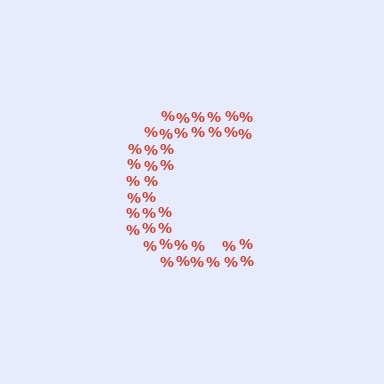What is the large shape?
The large shape is the letter C.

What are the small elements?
The small elements are percent signs.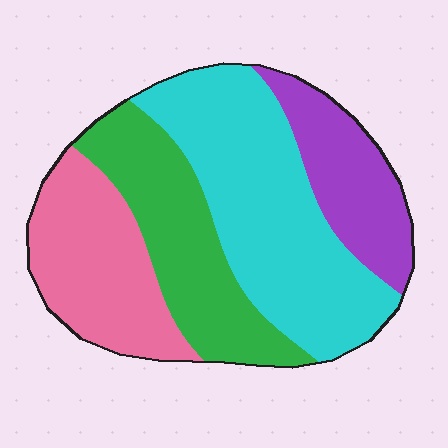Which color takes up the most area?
Cyan, at roughly 35%.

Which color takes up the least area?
Purple, at roughly 15%.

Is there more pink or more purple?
Pink.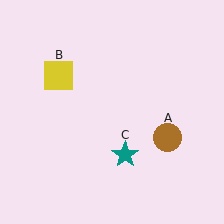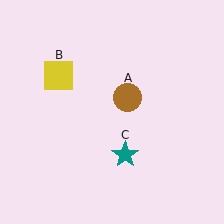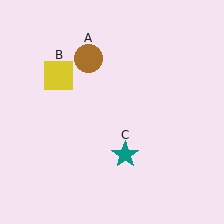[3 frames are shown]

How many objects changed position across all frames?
1 object changed position: brown circle (object A).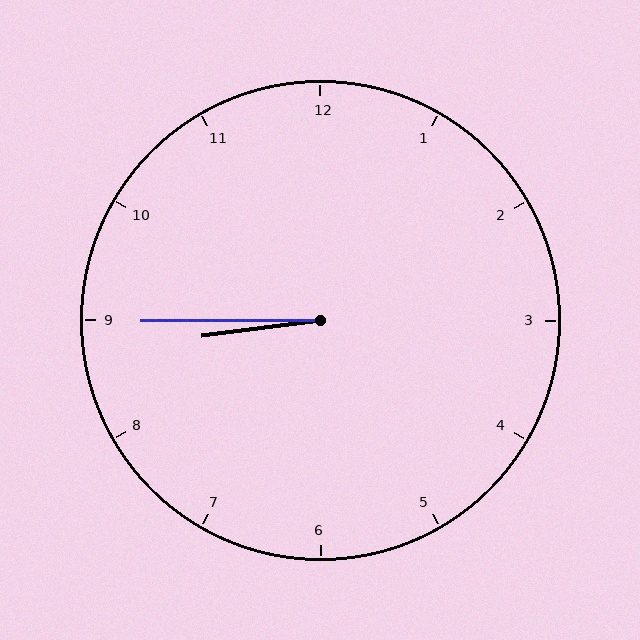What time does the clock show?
8:45.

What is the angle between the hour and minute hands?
Approximately 8 degrees.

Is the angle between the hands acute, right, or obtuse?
It is acute.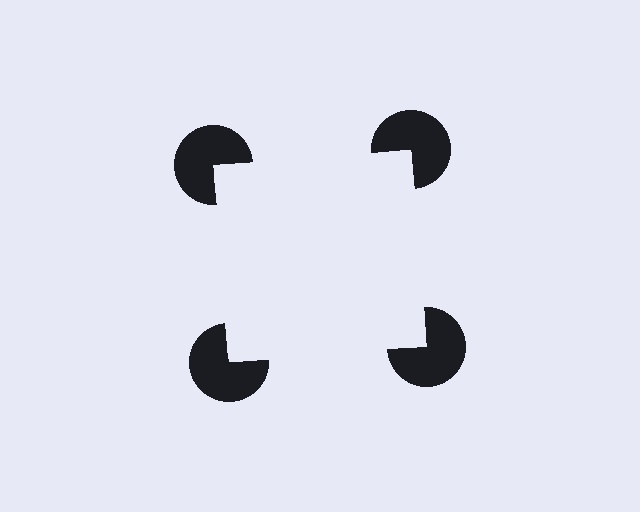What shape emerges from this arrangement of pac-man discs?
An illusory square — its edges are inferred from the aligned wedge cuts in the pac-man discs, not physically drawn.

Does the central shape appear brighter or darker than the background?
It typically appears slightly brighter than the background, even though no actual brightness change is drawn.